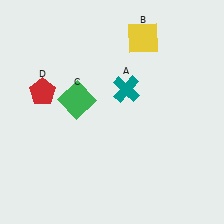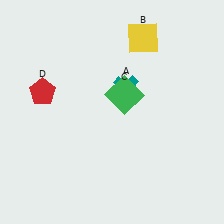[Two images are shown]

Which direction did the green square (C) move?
The green square (C) moved right.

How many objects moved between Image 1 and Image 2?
1 object moved between the two images.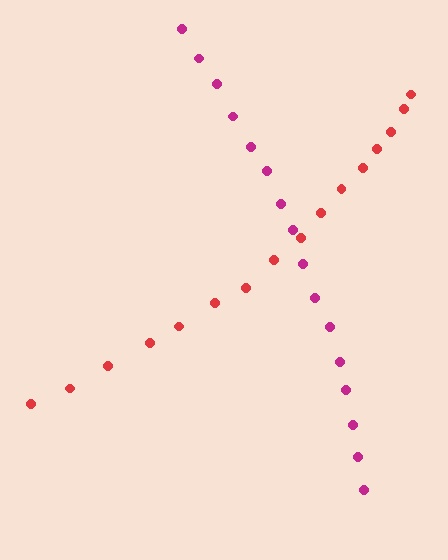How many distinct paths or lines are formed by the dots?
There are 2 distinct paths.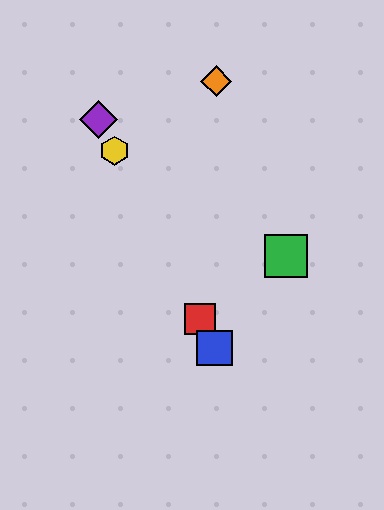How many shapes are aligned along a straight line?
4 shapes (the red square, the blue square, the yellow hexagon, the purple diamond) are aligned along a straight line.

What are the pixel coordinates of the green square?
The green square is at (286, 256).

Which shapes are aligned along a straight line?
The red square, the blue square, the yellow hexagon, the purple diamond are aligned along a straight line.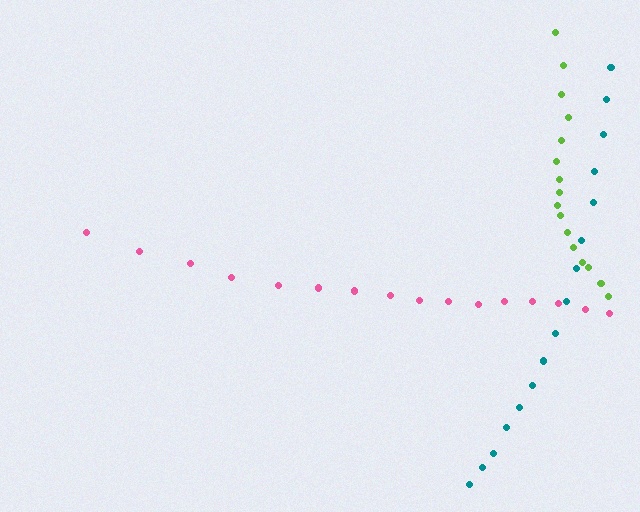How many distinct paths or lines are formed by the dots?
There are 3 distinct paths.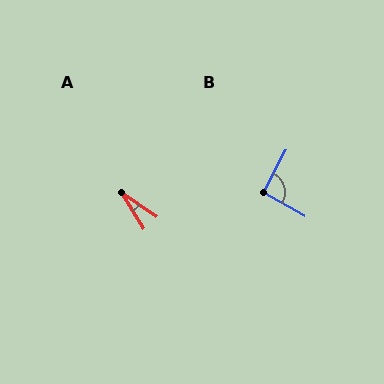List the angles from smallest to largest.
A (23°), B (91°).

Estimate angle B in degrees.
Approximately 91 degrees.